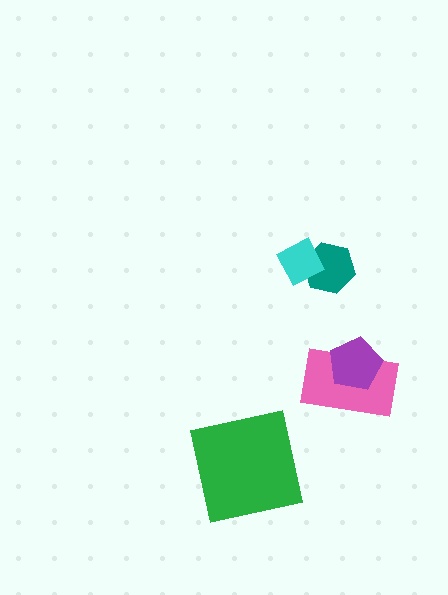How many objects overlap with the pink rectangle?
1 object overlaps with the pink rectangle.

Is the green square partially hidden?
No, no other shape covers it.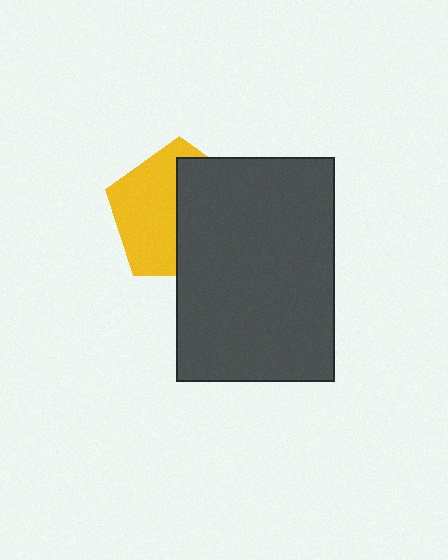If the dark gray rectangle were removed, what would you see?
You would see the complete yellow pentagon.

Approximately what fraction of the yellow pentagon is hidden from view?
Roughly 51% of the yellow pentagon is hidden behind the dark gray rectangle.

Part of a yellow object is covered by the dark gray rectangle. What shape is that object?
It is a pentagon.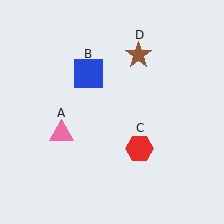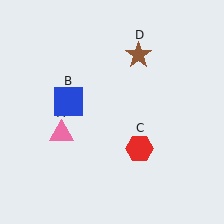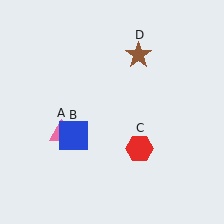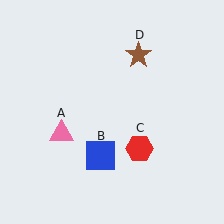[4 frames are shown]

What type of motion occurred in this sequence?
The blue square (object B) rotated counterclockwise around the center of the scene.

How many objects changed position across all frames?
1 object changed position: blue square (object B).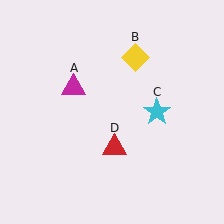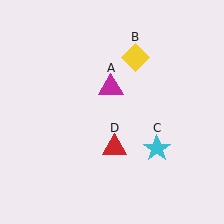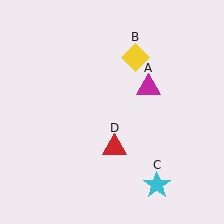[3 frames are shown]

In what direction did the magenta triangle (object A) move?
The magenta triangle (object A) moved right.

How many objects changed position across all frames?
2 objects changed position: magenta triangle (object A), cyan star (object C).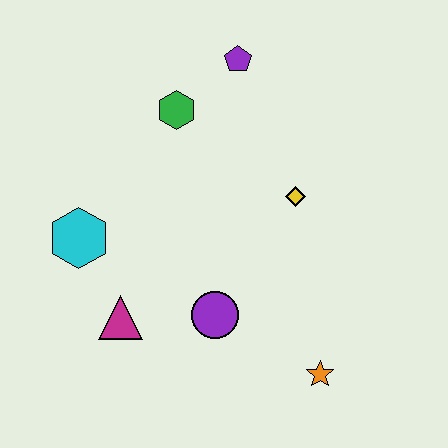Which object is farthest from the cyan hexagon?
The orange star is farthest from the cyan hexagon.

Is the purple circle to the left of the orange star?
Yes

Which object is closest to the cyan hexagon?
The magenta triangle is closest to the cyan hexagon.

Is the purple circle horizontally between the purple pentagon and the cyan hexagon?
Yes